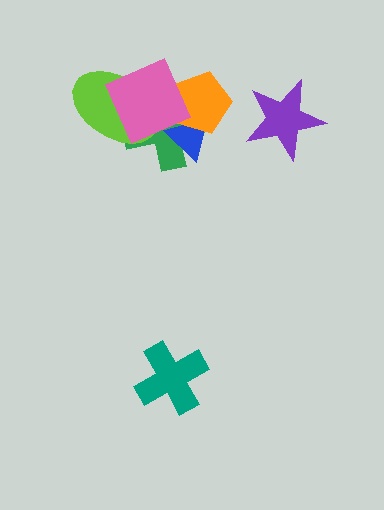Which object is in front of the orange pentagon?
The pink diamond is in front of the orange pentagon.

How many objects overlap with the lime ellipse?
2 objects overlap with the lime ellipse.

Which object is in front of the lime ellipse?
The pink diamond is in front of the lime ellipse.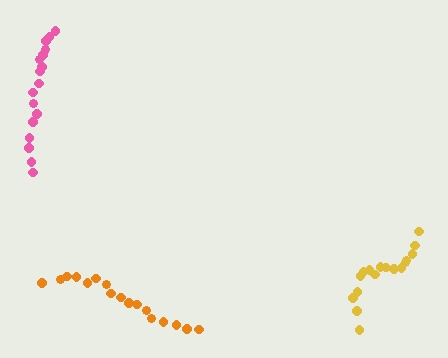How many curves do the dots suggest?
There are 3 distinct paths.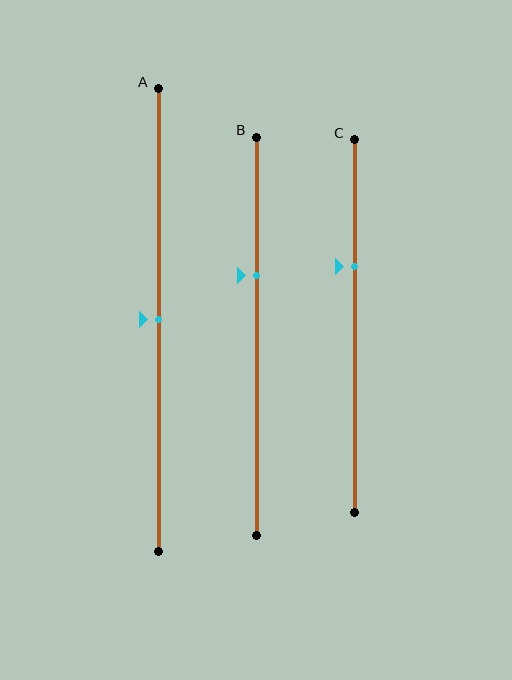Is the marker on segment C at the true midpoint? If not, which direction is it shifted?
No, the marker on segment C is shifted upward by about 16% of the segment length.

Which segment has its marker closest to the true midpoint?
Segment A has its marker closest to the true midpoint.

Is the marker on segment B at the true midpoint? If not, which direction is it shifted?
No, the marker on segment B is shifted upward by about 15% of the segment length.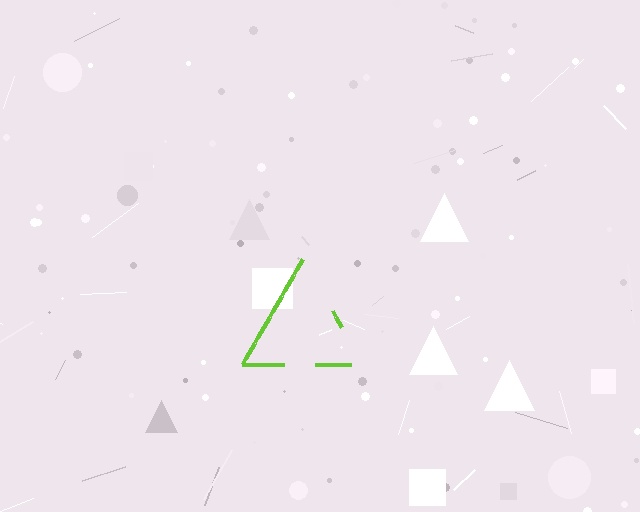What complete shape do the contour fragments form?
The contour fragments form a triangle.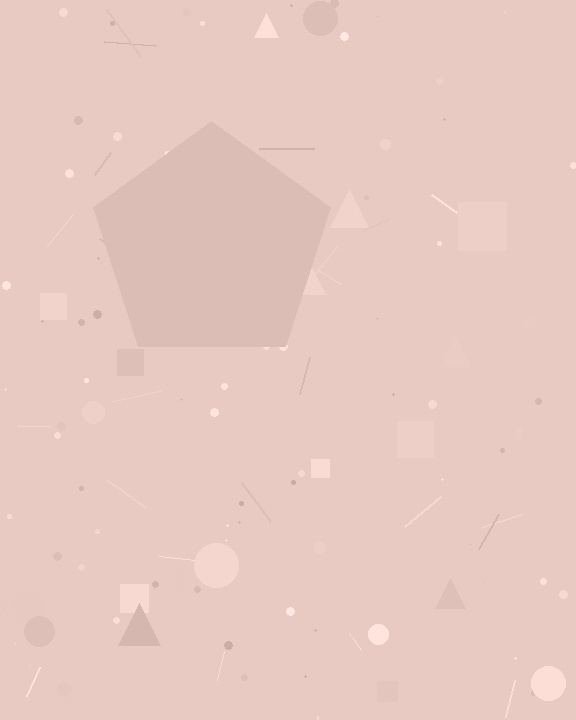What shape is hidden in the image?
A pentagon is hidden in the image.